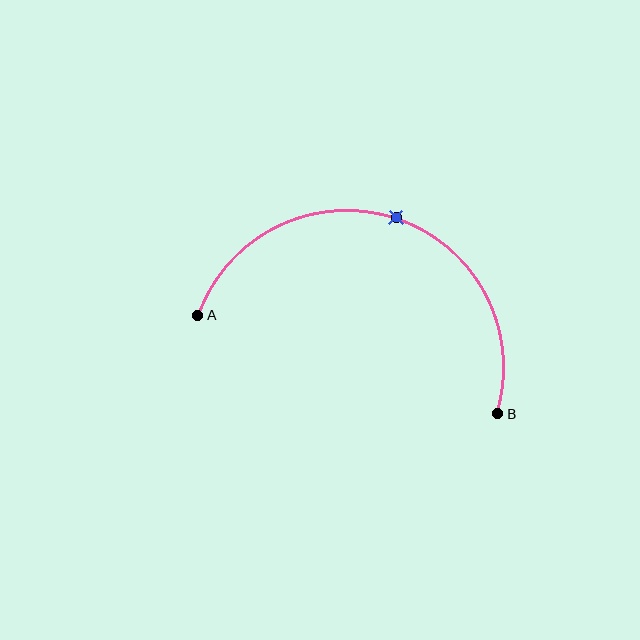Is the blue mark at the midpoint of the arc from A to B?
Yes. The blue mark lies on the arc at equal arc-length from both A and B — it is the arc midpoint.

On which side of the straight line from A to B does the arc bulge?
The arc bulges above the straight line connecting A and B.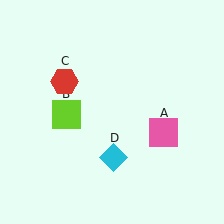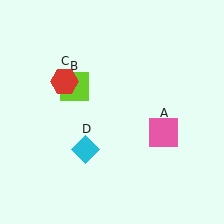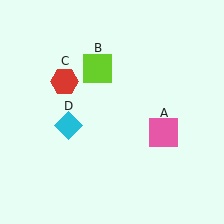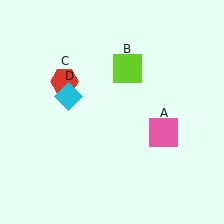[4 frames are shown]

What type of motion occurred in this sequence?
The lime square (object B), cyan diamond (object D) rotated clockwise around the center of the scene.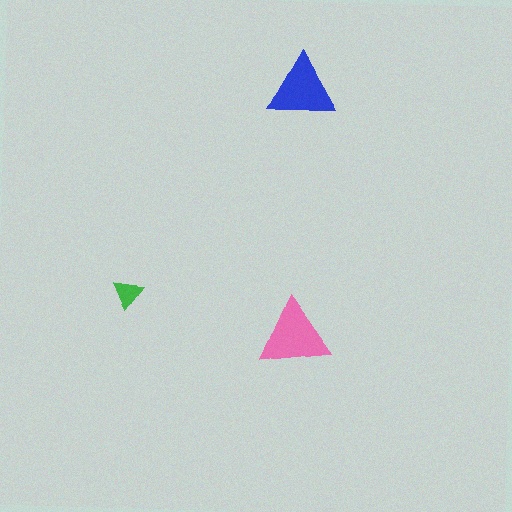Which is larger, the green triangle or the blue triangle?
The blue one.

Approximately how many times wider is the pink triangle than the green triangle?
About 2.5 times wider.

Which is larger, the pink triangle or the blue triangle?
The pink one.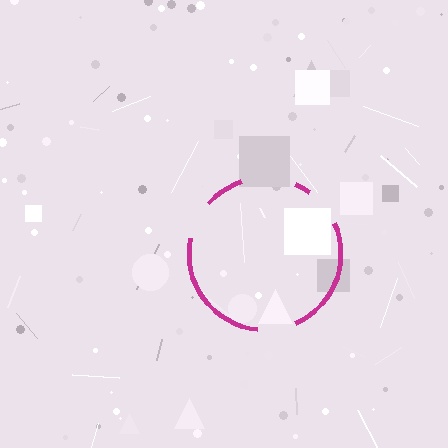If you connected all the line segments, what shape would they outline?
They would outline a circle.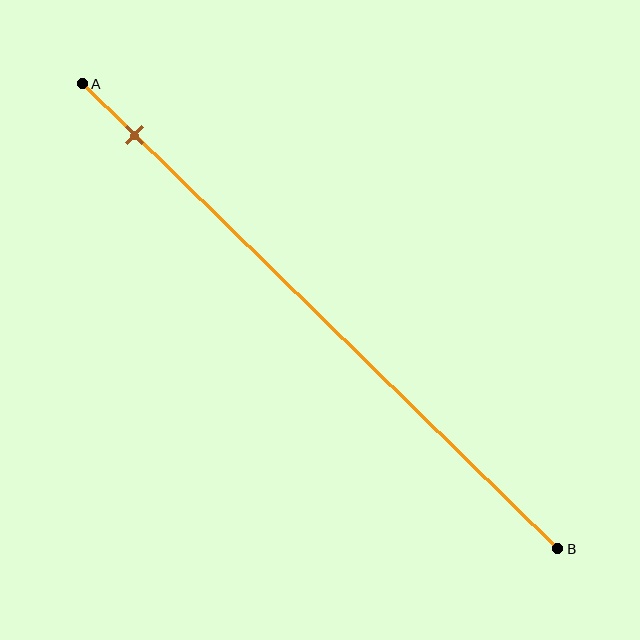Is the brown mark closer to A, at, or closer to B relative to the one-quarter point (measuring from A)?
The brown mark is closer to point A than the one-quarter point of segment AB.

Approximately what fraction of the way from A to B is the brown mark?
The brown mark is approximately 10% of the way from A to B.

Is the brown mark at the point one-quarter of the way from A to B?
No, the mark is at about 10% from A, not at the 25% one-quarter point.